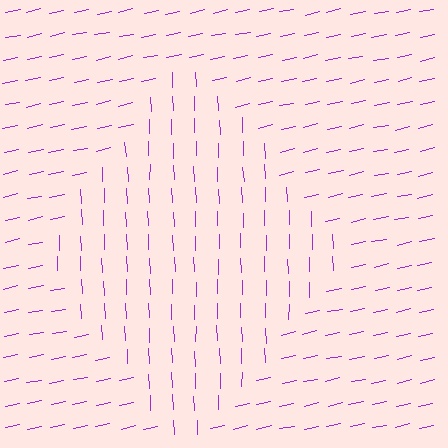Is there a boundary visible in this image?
Yes, there is a texture boundary formed by a change in line orientation.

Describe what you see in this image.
The image is filled with small purple line segments. A diamond region in the image has lines oriented differently from the surrounding lines, creating a visible texture boundary.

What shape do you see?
I see a diamond.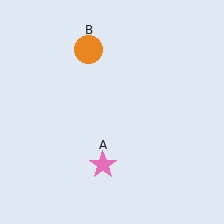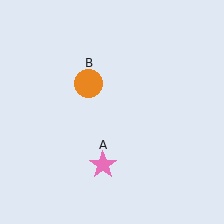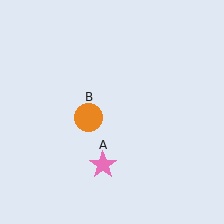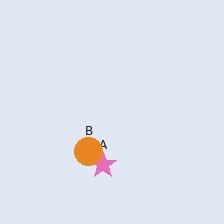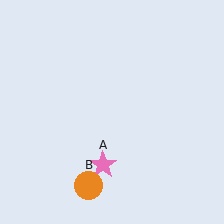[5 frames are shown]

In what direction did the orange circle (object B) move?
The orange circle (object B) moved down.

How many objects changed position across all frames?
1 object changed position: orange circle (object B).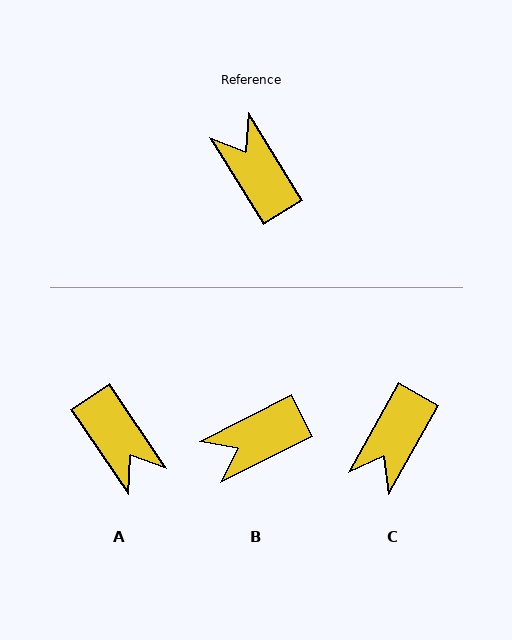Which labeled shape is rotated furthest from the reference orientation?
A, about 178 degrees away.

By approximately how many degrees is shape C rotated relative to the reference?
Approximately 119 degrees counter-clockwise.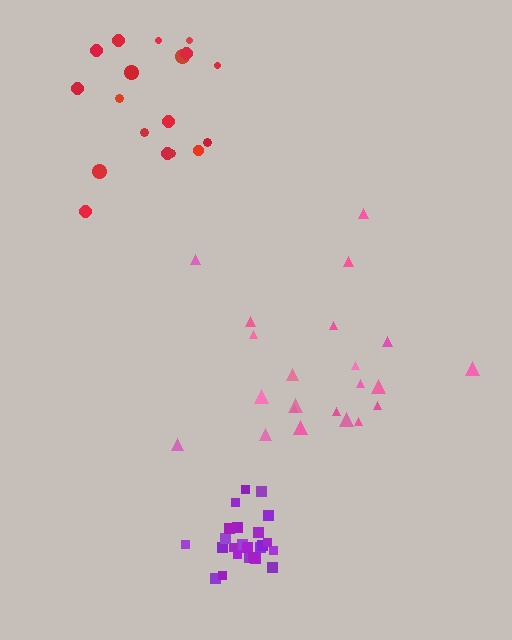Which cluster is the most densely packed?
Purple.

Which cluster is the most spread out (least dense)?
Pink.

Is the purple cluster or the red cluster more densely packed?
Purple.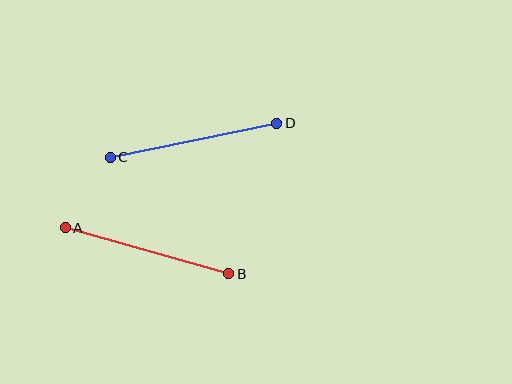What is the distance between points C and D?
The distance is approximately 170 pixels.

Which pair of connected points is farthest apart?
Points C and D are farthest apart.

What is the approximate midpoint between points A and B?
The midpoint is at approximately (147, 251) pixels.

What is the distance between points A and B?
The distance is approximately 170 pixels.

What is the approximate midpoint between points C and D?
The midpoint is at approximately (194, 140) pixels.